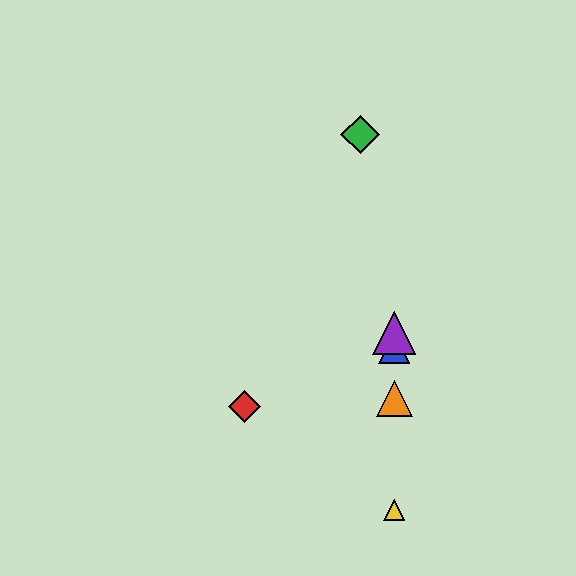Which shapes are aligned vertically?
The blue triangle, the yellow triangle, the purple triangle, the orange triangle are aligned vertically.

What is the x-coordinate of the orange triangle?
The orange triangle is at x≈394.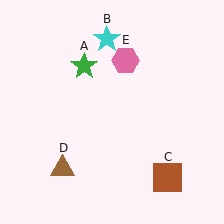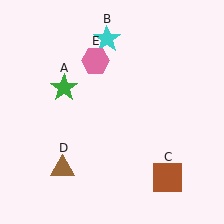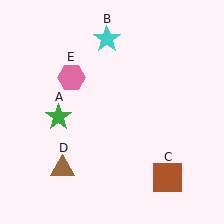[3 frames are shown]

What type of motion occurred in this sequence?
The green star (object A), pink hexagon (object E) rotated counterclockwise around the center of the scene.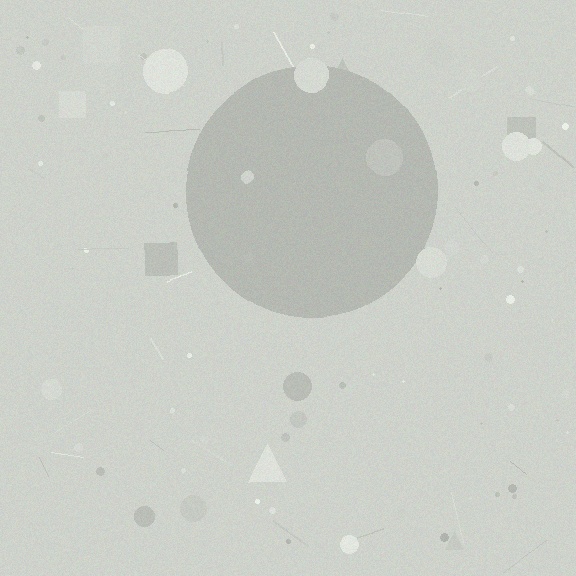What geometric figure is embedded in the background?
A circle is embedded in the background.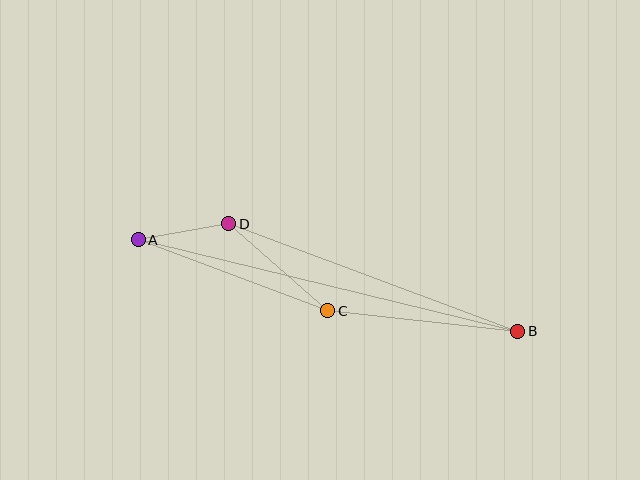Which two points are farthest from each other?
Points A and B are farthest from each other.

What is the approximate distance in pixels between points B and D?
The distance between B and D is approximately 309 pixels.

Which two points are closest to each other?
Points A and D are closest to each other.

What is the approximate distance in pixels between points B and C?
The distance between B and C is approximately 191 pixels.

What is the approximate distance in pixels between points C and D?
The distance between C and D is approximately 132 pixels.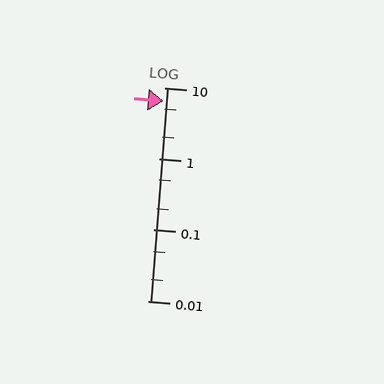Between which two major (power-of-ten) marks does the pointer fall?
The pointer is between 1 and 10.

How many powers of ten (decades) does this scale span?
The scale spans 3 decades, from 0.01 to 10.